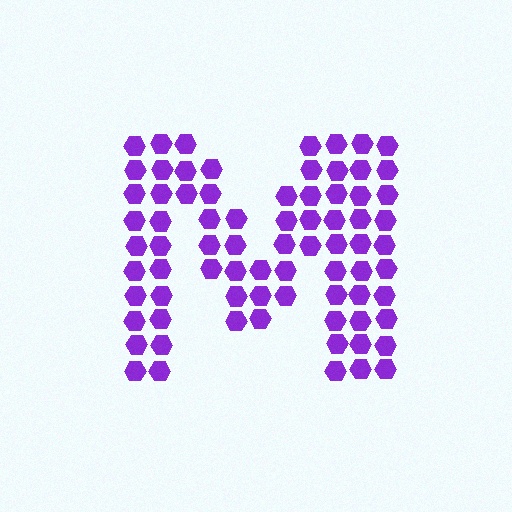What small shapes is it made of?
It is made of small hexagons.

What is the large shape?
The large shape is the letter M.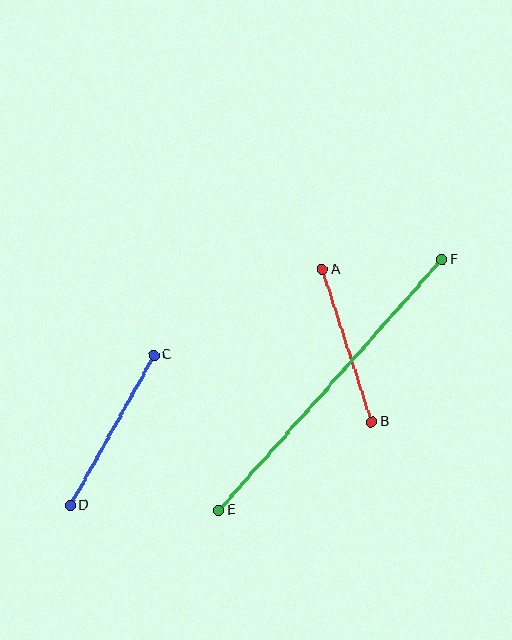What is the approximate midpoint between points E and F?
The midpoint is at approximately (331, 385) pixels.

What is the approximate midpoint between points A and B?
The midpoint is at approximately (347, 346) pixels.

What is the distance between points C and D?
The distance is approximately 172 pixels.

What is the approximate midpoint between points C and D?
The midpoint is at approximately (112, 430) pixels.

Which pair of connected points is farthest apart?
Points E and F are farthest apart.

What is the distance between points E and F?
The distance is approximately 336 pixels.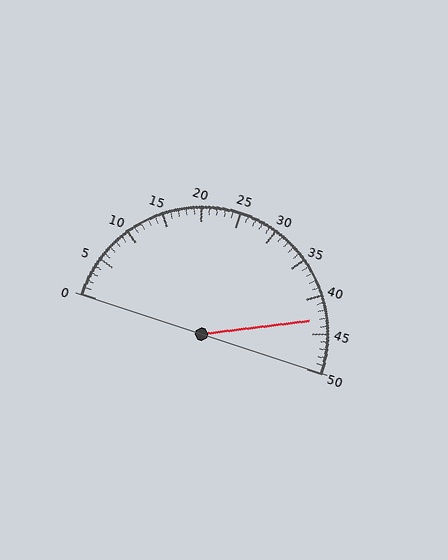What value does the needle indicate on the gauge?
The needle indicates approximately 43.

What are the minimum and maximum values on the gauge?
The gauge ranges from 0 to 50.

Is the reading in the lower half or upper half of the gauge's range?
The reading is in the upper half of the range (0 to 50).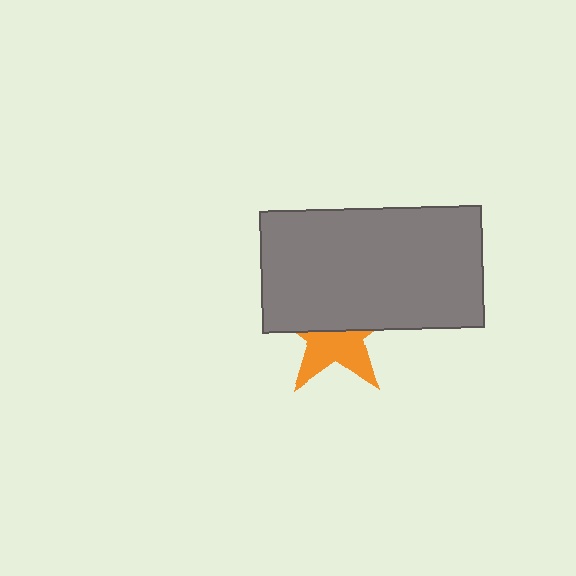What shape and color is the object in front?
The object in front is a gray rectangle.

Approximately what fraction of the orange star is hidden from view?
Roughly 55% of the orange star is hidden behind the gray rectangle.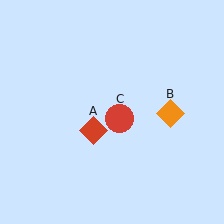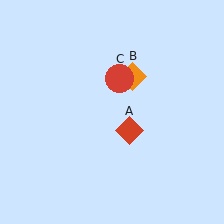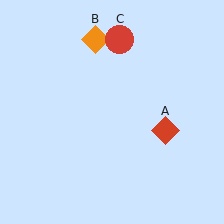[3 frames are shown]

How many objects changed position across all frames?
3 objects changed position: red diamond (object A), orange diamond (object B), red circle (object C).